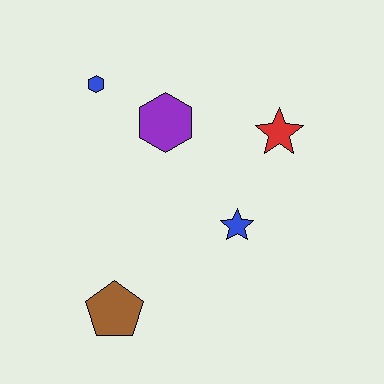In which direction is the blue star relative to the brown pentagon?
The blue star is to the right of the brown pentagon.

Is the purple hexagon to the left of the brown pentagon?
No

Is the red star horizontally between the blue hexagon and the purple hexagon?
No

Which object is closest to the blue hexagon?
The purple hexagon is closest to the blue hexagon.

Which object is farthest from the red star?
The brown pentagon is farthest from the red star.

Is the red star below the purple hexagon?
Yes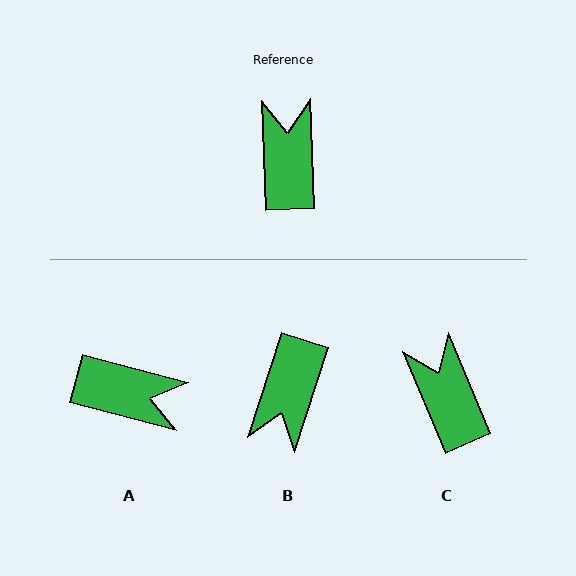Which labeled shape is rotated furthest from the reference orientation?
B, about 160 degrees away.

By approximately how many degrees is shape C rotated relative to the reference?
Approximately 21 degrees counter-clockwise.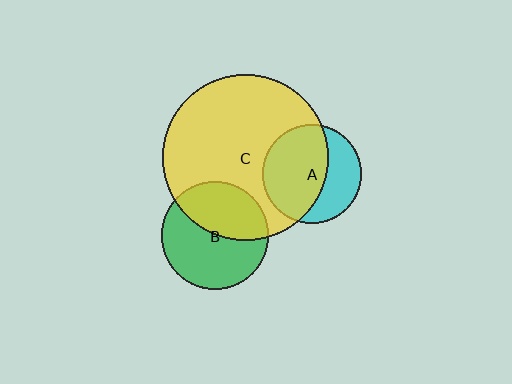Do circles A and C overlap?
Yes.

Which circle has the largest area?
Circle C (yellow).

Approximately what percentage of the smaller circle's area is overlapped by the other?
Approximately 60%.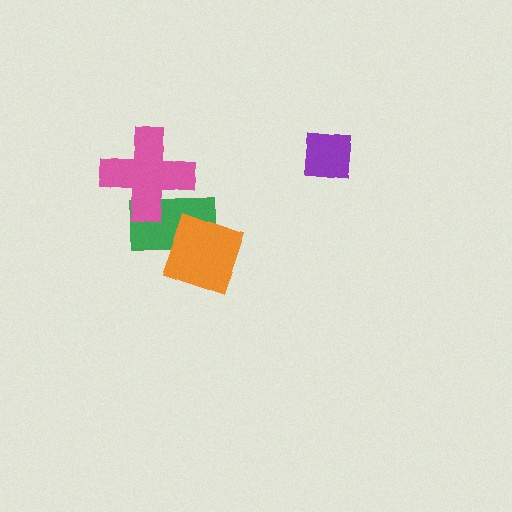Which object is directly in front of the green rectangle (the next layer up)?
The pink cross is directly in front of the green rectangle.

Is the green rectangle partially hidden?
Yes, it is partially covered by another shape.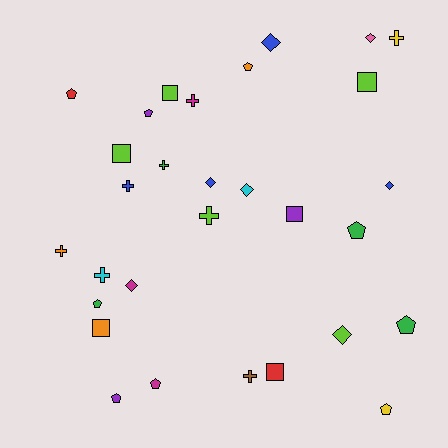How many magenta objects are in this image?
There are 3 magenta objects.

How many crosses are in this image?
There are 8 crosses.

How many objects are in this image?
There are 30 objects.